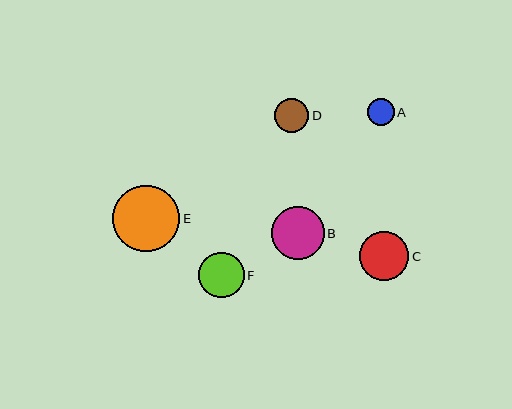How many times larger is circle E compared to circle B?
Circle E is approximately 1.3 times the size of circle B.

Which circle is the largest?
Circle E is the largest with a size of approximately 67 pixels.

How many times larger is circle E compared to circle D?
Circle E is approximately 2.0 times the size of circle D.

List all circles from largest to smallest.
From largest to smallest: E, B, C, F, D, A.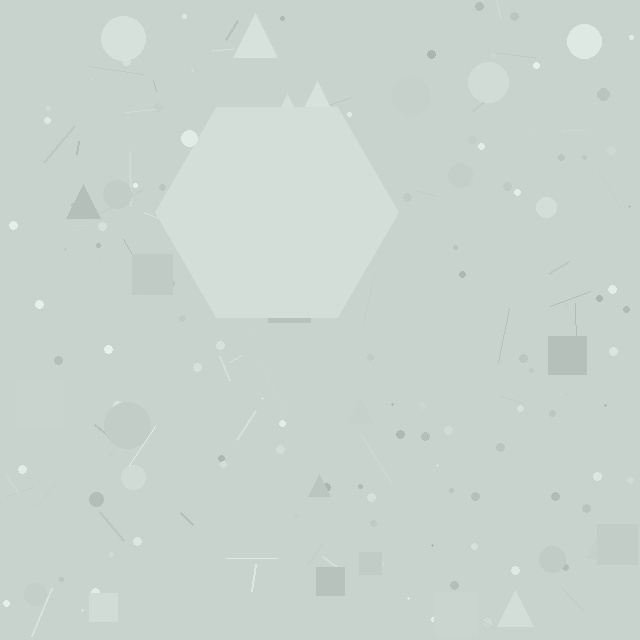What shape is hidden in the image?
A hexagon is hidden in the image.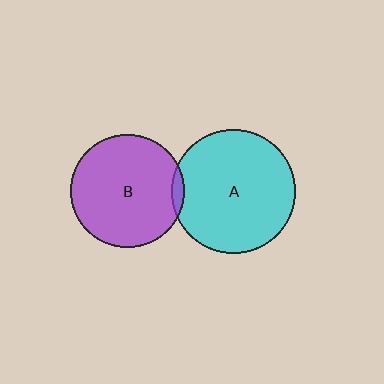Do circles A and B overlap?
Yes.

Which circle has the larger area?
Circle A (cyan).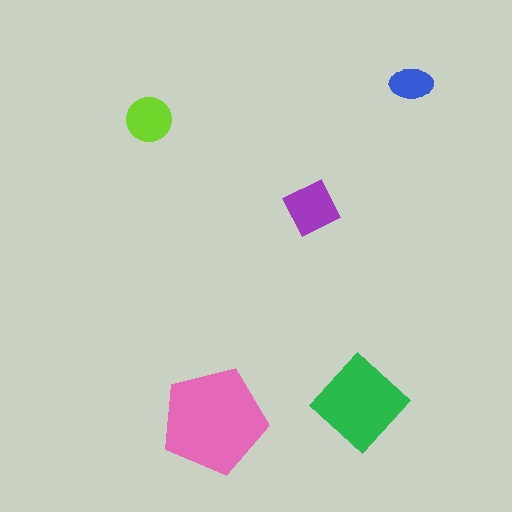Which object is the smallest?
The blue ellipse.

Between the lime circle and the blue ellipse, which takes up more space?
The lime circle.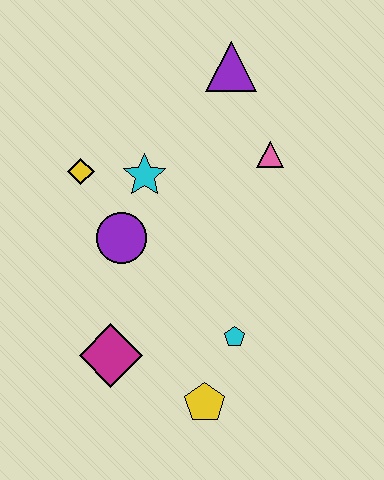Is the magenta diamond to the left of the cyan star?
Yes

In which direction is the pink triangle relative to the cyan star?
The pink triangle is to the right of the cyan star.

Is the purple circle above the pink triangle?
No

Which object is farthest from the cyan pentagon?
The purple triangle is farthest from the cyan pentagon.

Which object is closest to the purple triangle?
The pink triangle is closest to the purple triangle.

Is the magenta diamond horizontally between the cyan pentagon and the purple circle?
No